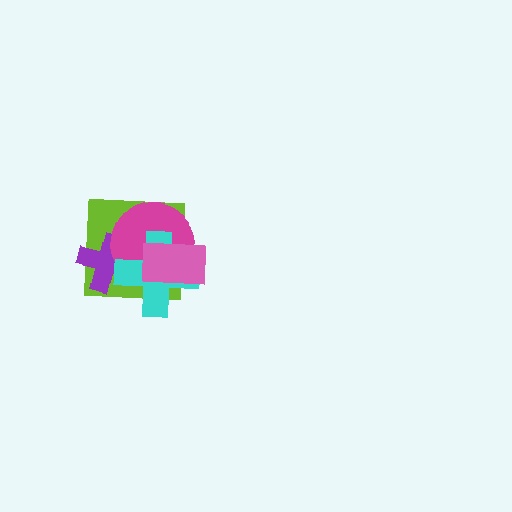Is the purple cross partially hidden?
Yes, it is partially covered by another shape.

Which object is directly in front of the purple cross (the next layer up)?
The magenta circle is directly in front of the purple cross.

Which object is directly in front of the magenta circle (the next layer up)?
The cyan cross is directly in front of the magenta circle.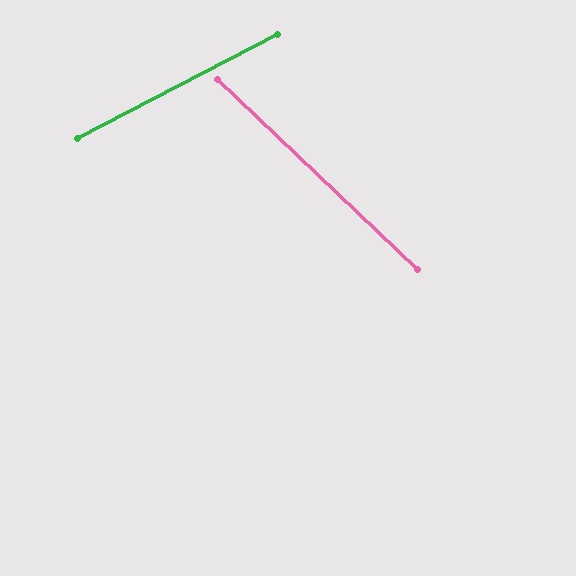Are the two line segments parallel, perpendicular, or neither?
Neither parallel nor perpendicular — they differ by about 71°.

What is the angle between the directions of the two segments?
Approximately 71 degrees.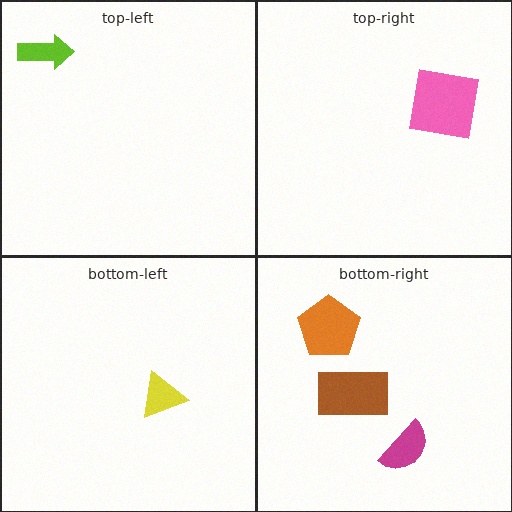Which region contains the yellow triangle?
The bottom-left region.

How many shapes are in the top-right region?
1.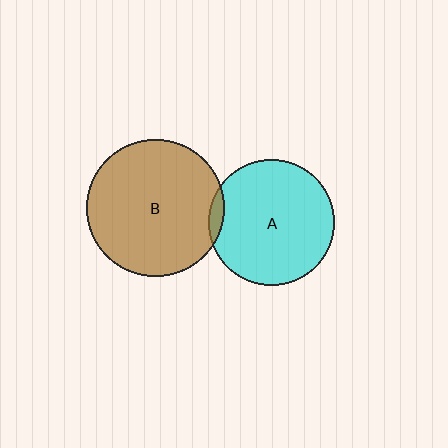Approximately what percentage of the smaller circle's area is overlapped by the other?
Approximately 5%.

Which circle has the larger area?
Circle B (brown).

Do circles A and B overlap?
Yes.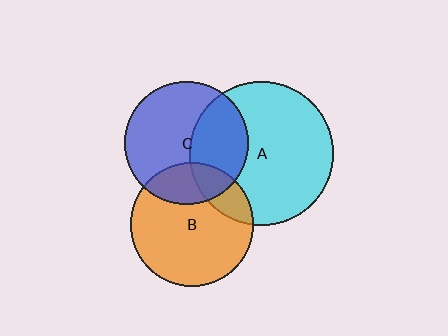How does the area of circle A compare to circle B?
Approximately 1.4 times.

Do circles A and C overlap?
Yes.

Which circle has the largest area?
Circle A (cyan).